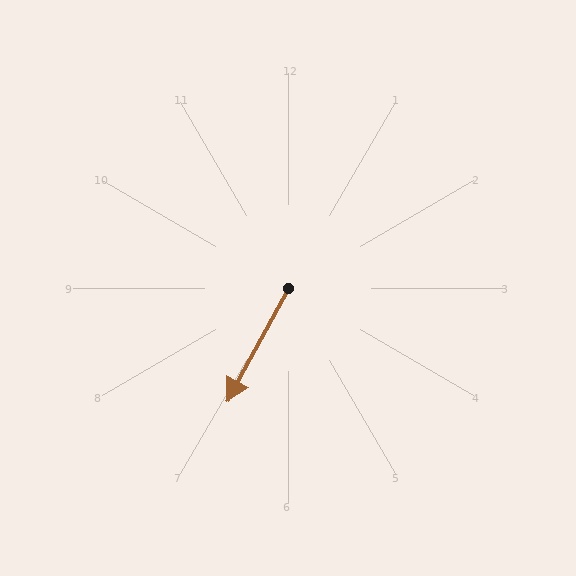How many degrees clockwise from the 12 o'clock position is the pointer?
Approximately 208 degrees.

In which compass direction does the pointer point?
Southwest.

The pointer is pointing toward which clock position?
Roughly 7 o'clock.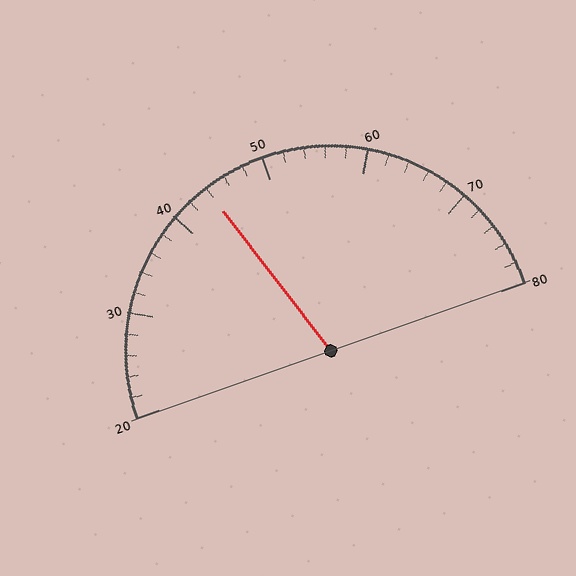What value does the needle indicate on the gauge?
The needle indicates approximately 44.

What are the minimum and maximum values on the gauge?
The gauge ranges from 20 to 80.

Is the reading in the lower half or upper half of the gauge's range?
The reading is in the lower half of the range (20 to 80).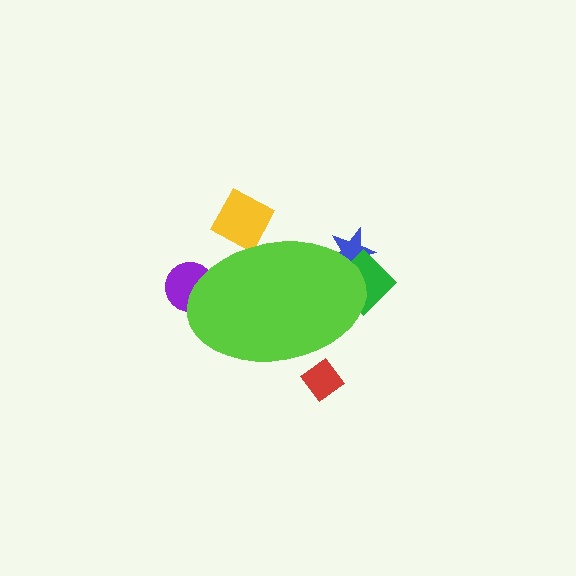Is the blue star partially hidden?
Yes, the blue star is partially hidden behind the lime ellipse.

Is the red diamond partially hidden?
Yes, the red diamond is partially hidden behind the lime ellipse.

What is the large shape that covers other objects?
A lime ellipse.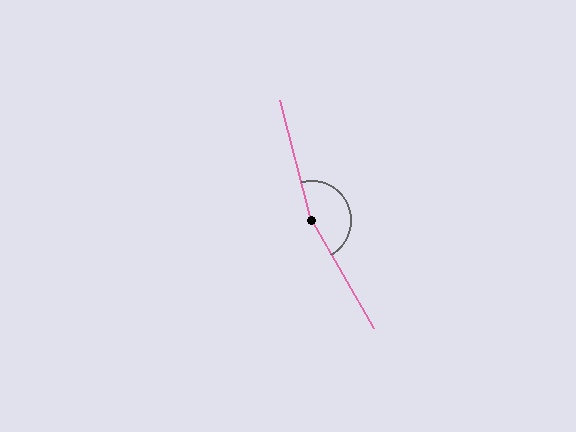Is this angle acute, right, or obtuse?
It is obtuse.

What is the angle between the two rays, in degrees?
Approximately 165 degrees.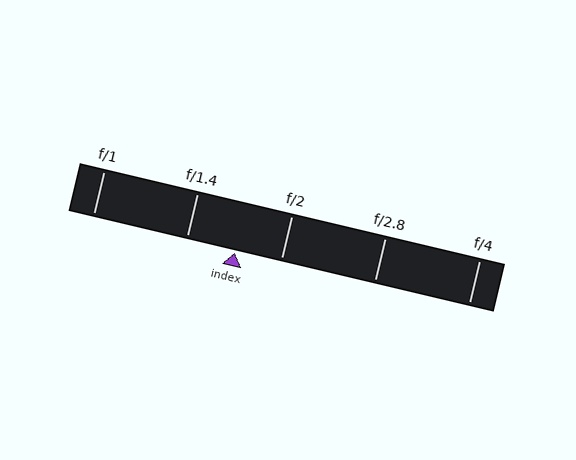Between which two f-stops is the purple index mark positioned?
The index mark is between f/1.4 and f/2.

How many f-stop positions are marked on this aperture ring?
There are 5 f-stop positions marked.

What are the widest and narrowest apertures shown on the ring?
The widest aperture shown is f/1 and the narrowest is f/4.